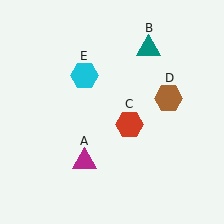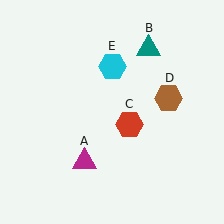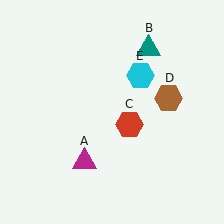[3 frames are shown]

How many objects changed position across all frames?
1 object changed position: cyan hexagon (object E).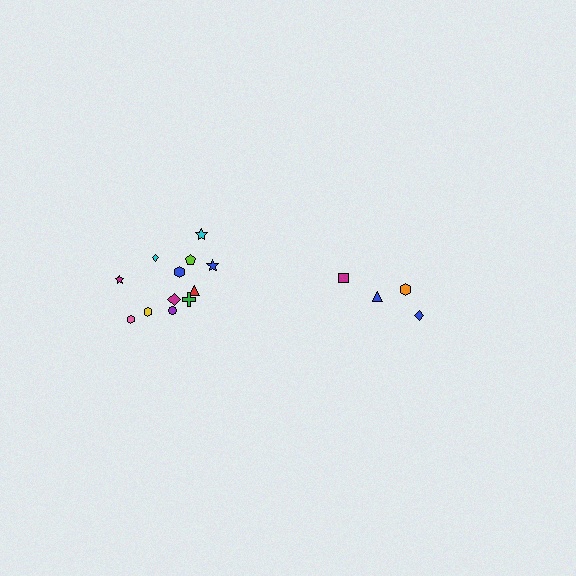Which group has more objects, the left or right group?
The left group.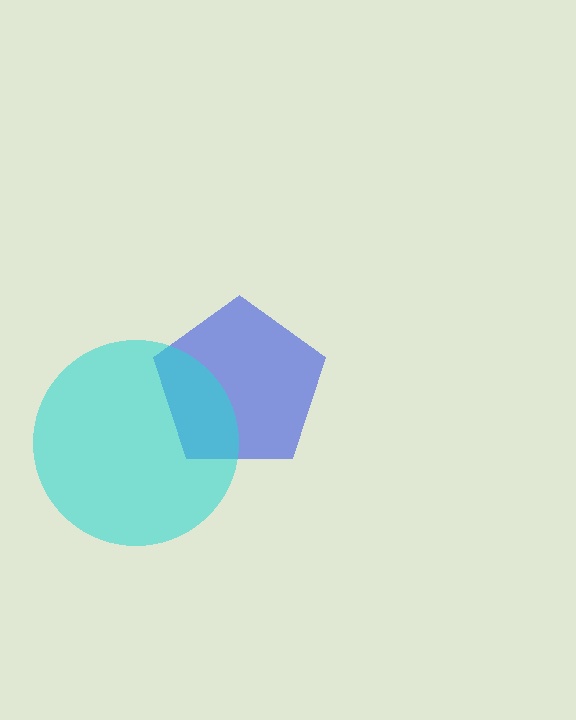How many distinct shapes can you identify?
There are 2 distinct shapes: a blue pentagon, a cyan circle.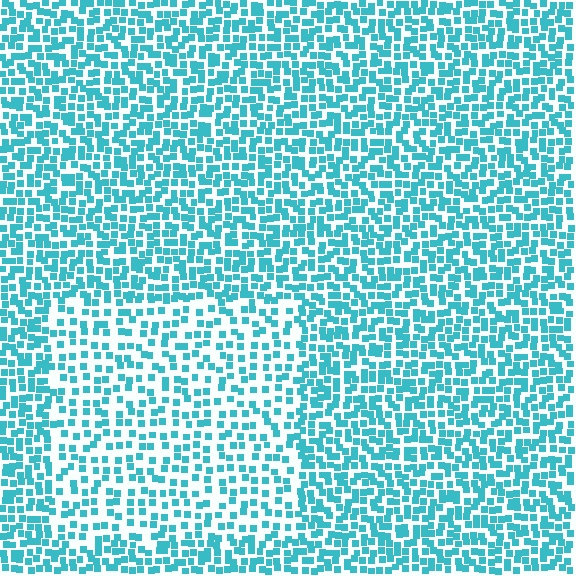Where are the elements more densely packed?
The elements are more densely packed outside the rectangle boundary.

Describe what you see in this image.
The image contains small cyan elements arranged at two different densities. A rectangle-shaped region is visible where the elements are less densely packed than the surrounding area.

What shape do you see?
I see a rectangle.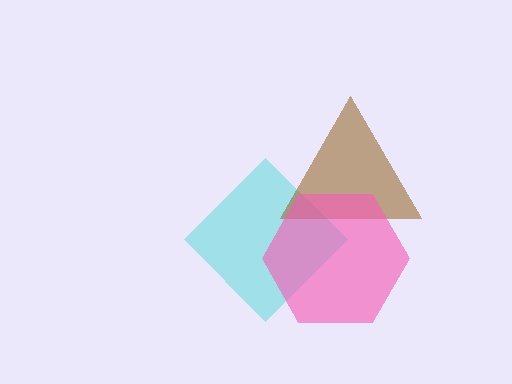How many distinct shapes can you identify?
There are 3 distinct shapes: a cyan diamond, a brown triangle, a pink hexagon.